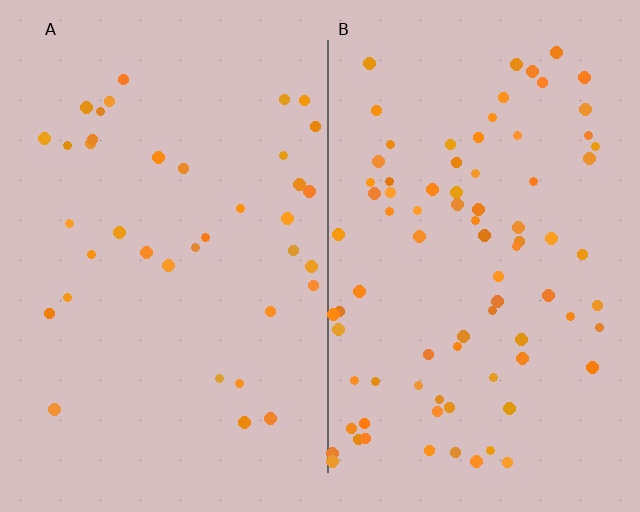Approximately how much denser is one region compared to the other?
Approximately 2.2× — region B over region A.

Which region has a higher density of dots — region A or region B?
B (the right).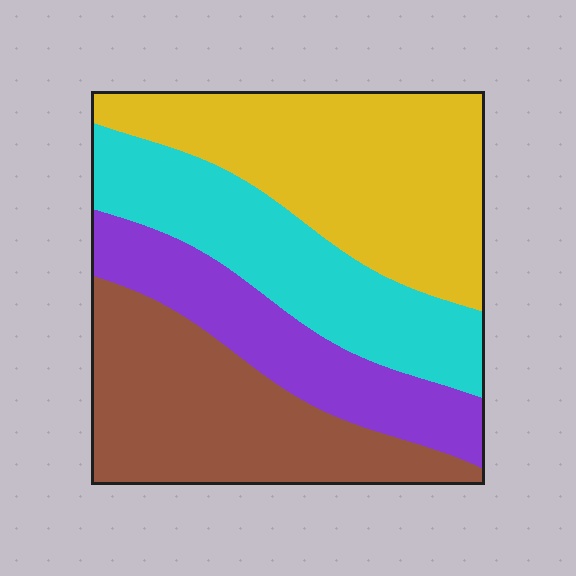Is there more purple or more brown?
Brown.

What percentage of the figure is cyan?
Cyan takes up about one quarter (1/4) of the figure.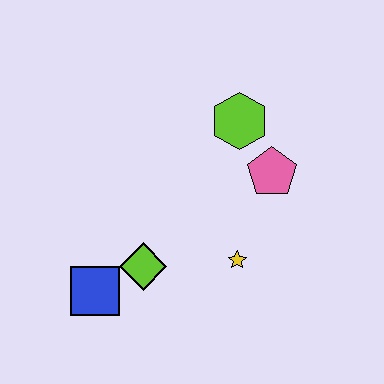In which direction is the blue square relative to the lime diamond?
The blue square is to the left of the lime diamond.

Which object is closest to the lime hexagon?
The pink pentagon is closest to the lime hexagon.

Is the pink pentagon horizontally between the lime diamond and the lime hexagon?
No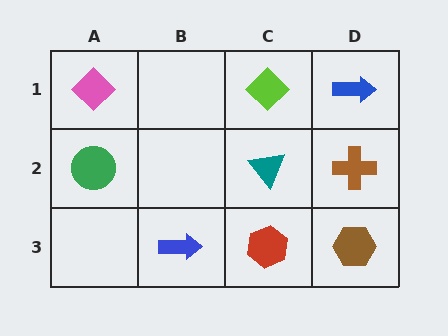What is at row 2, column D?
A brown cross.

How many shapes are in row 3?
3 shapes.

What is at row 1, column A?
A pink diamond.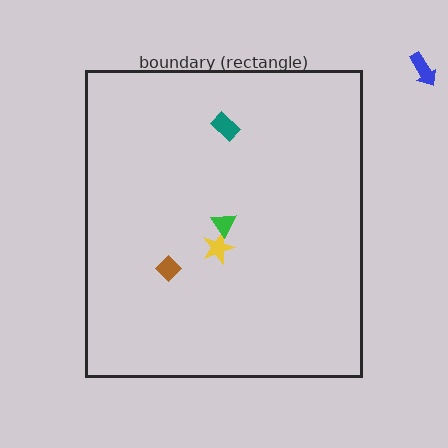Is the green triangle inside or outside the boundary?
Inside.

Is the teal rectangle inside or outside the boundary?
Inside.